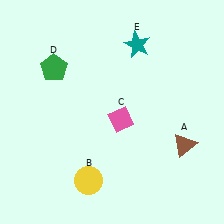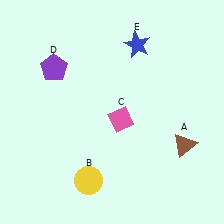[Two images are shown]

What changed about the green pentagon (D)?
In Image 1, D is green. In Image 2, it changed to purple.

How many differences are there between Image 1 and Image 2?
There are 2 differences between the two images.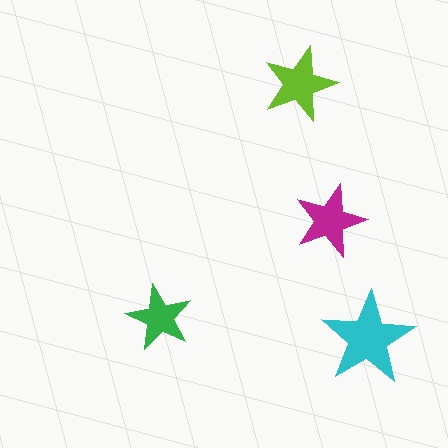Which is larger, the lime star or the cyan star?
The cyan one.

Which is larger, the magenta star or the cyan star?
The cyan one.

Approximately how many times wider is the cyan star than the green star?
About 1.5 times wider.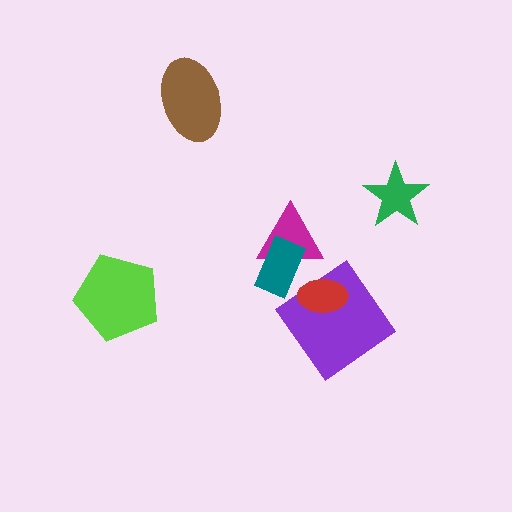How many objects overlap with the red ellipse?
1 object overlaps with the red ellipse.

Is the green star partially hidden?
No, no other shape covers it.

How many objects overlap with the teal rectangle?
1 object overlaps with the teal rectangle.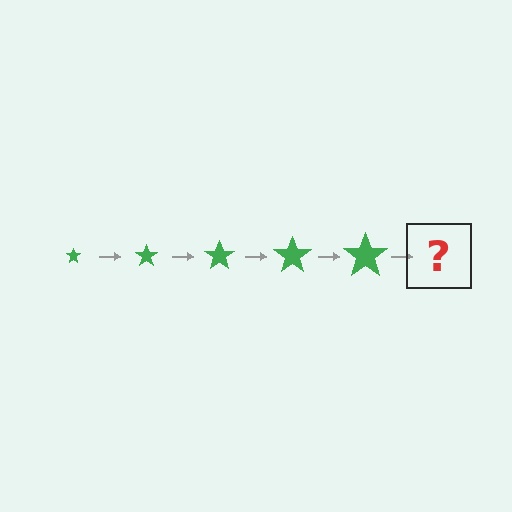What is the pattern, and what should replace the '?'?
The pattern is that the star gets progressively larger each step. The '?' should be a green star, larger than the previous one.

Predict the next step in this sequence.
The next step is a green star, larger than the previous one.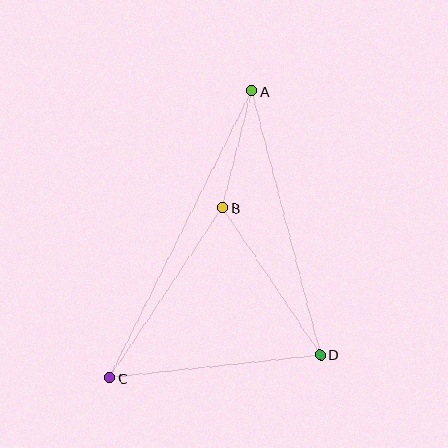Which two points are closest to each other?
Points A and B are closest to each other.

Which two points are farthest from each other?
Points A and C are farthest from each other.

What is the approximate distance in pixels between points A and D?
The distance between A and D is approximately 273 pixels.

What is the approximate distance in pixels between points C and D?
The distance between C and D is approximately 212 pixels.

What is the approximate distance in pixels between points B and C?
The distance between B and C is approximately 204 pixels.